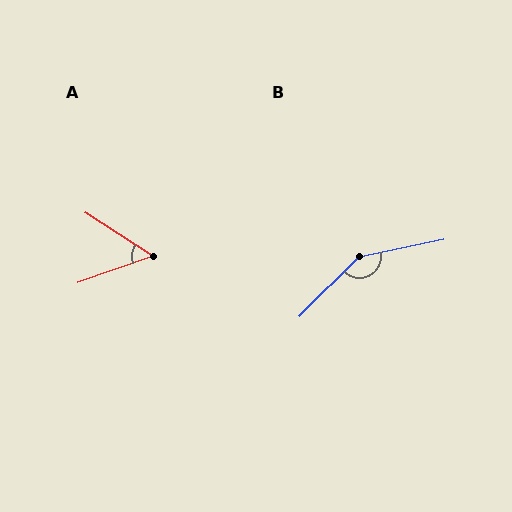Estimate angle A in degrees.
Approximately 53 degrees.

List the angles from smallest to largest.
A (53°), B (146°).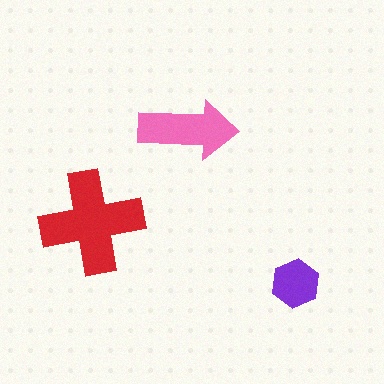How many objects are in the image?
There are 3 objects in the image.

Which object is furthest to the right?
The purple hexagon is rightmost.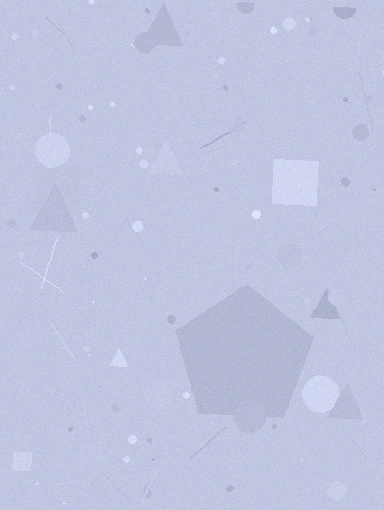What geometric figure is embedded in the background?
A pentagon is embedded in the background.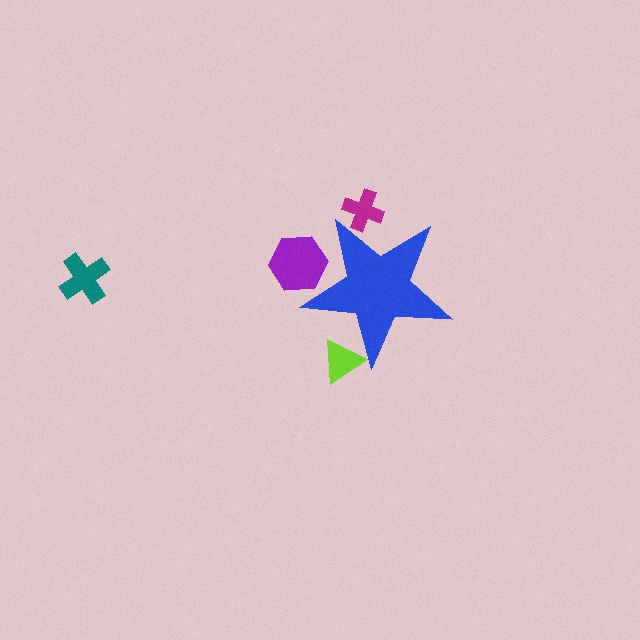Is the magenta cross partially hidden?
Yes, the magenta cross is partially hidden behind the blue star.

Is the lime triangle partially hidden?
Yes, the lime triangle is partially hidden behind the blue star.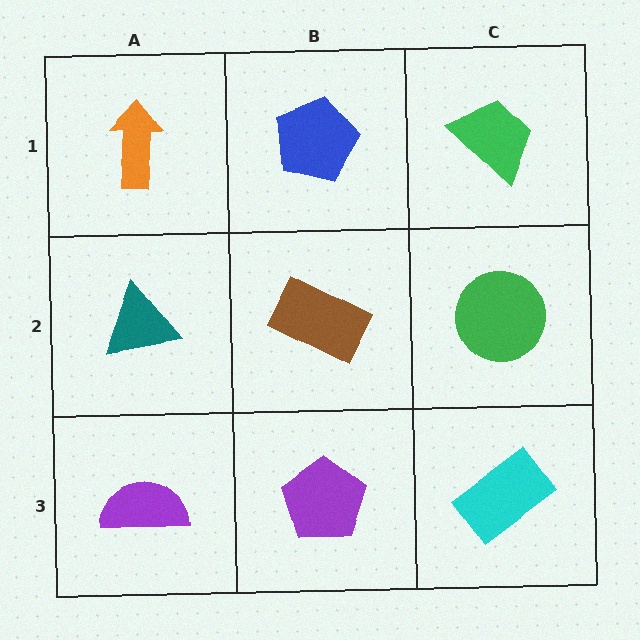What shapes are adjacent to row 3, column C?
A green circle (row 2, column C), a purple pentagon (row 3, column B).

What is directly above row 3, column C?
A green circle.